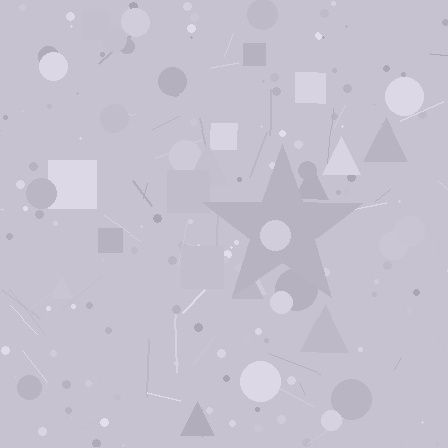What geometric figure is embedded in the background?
A star is embedded in the background.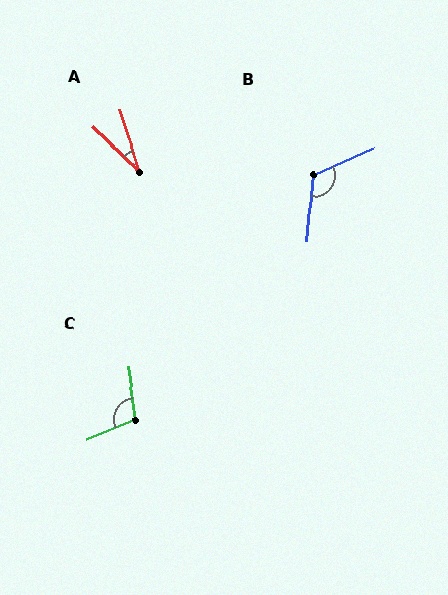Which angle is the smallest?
A, at approximately 28 degrees.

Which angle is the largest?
B, at approximately 119 degrees.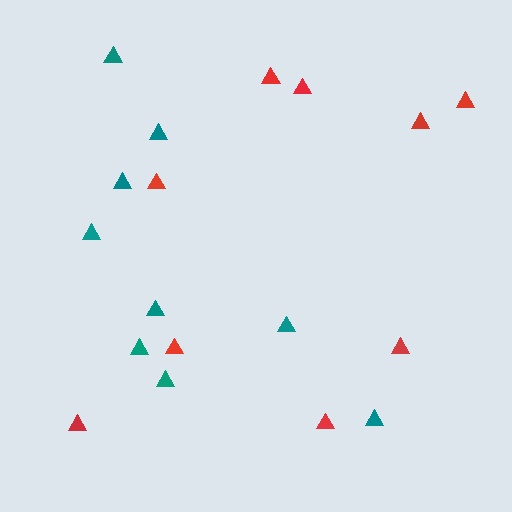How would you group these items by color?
There are 2 groups: one group of teal triangles (9) and one group of red triangles (9).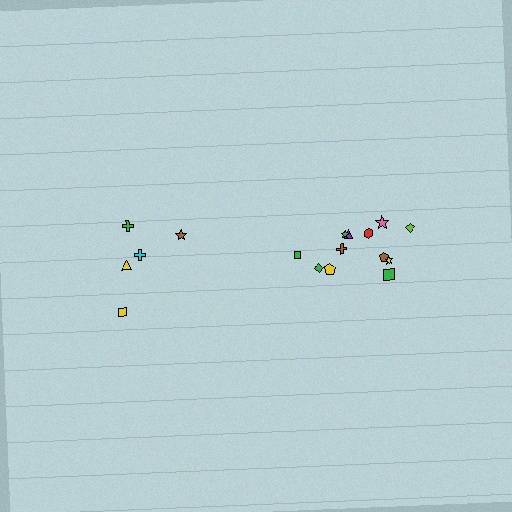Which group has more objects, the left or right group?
The right group.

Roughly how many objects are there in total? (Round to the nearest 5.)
Roughly 15 objects in total.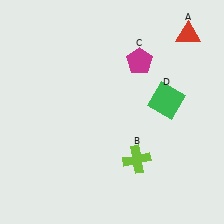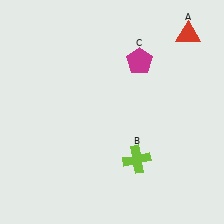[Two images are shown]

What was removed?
The green square (D) was removed in Image 2.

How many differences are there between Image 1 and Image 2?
There is 1 difference between the two images.